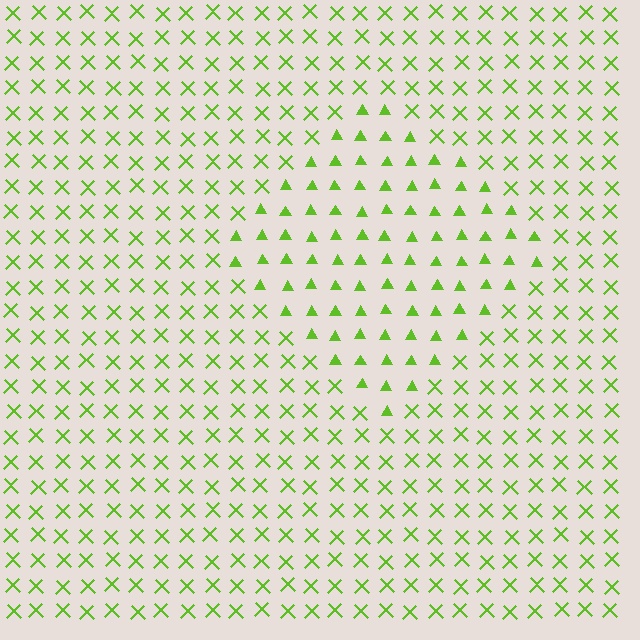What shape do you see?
I see a diamond.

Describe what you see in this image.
The image is filled with small lime elements arranged in a uniform grid. A diamond-shaped region contains triangles, while the surrounding area contains X marks. The boundary is defined purely by the change in element shape.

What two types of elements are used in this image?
The image uses triangles inside the diamond region and X marks outside it.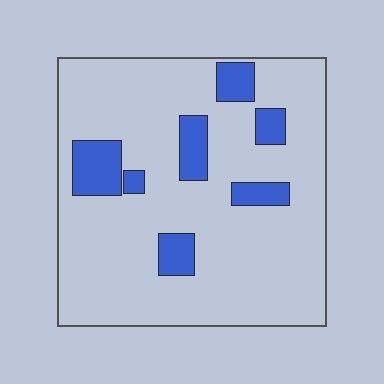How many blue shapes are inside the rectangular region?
7.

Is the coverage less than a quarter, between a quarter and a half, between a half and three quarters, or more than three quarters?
Less than a quarter.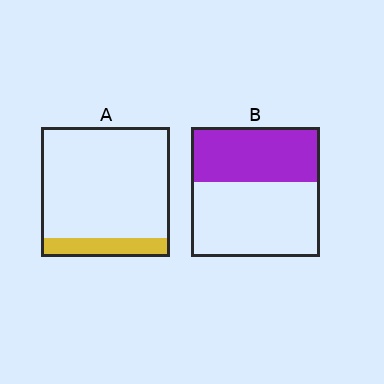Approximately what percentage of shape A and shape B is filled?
A is approximately 15% and B is approximately 40%.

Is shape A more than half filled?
No.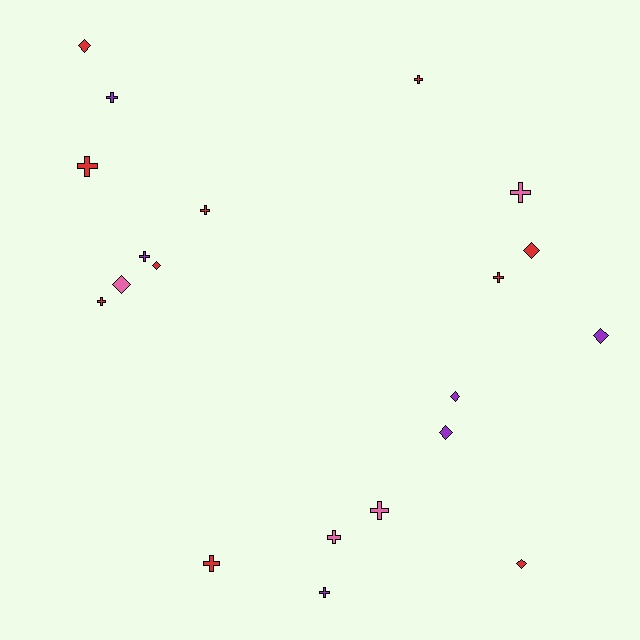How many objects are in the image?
There are 20 objects.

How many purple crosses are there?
There are 3 purple crosses.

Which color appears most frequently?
Red, with 10 objects.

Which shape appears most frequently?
Cross, with 12 objects.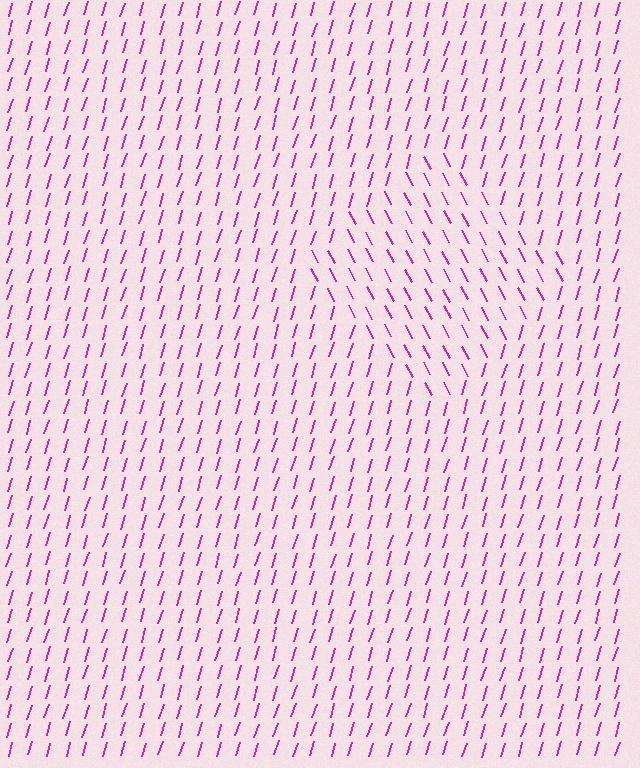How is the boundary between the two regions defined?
The boundary is defined purely by a change in line orientation (approximately 45 degrees difference). All lines are the same color and thickness.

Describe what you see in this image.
The image is filled with small magenta line segments. A diamond region in the image has lines oriented differently from the surrounding lines, creating a visible texture boundary.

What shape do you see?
I see a diamond.